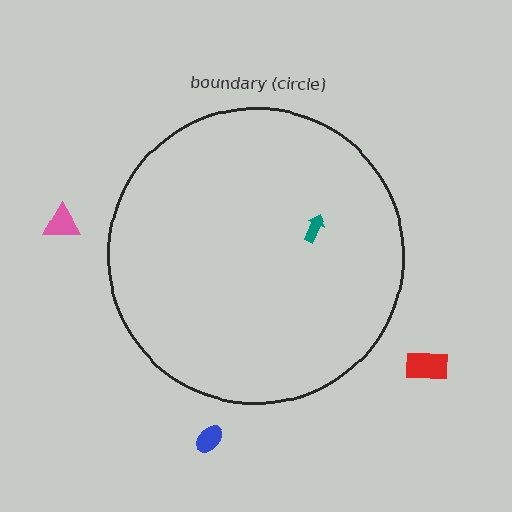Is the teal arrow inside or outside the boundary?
Inside.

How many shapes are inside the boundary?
1 inside, 3 outside.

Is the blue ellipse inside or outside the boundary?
Outside.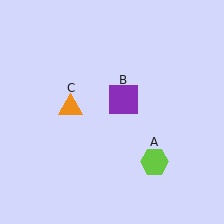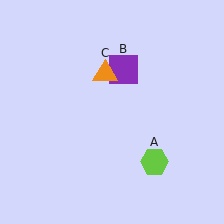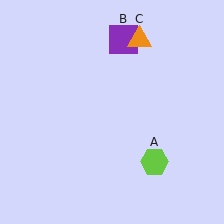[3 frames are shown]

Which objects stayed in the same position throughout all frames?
Lime hexagon (object A) remained stationary.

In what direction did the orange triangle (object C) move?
The orange triangle (object C) moved up and to the right.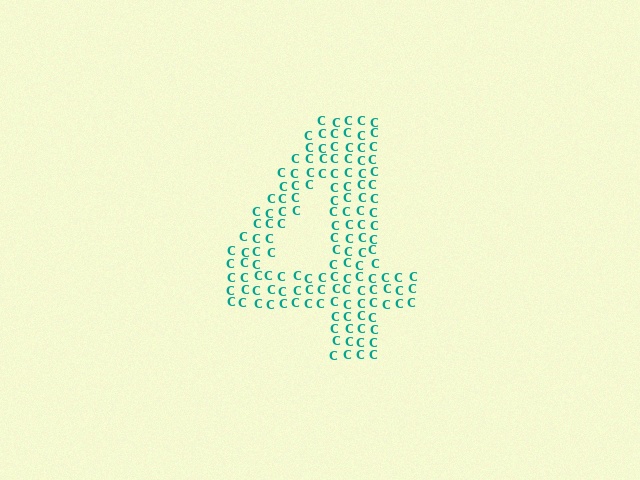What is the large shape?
The large shape is the digit 4.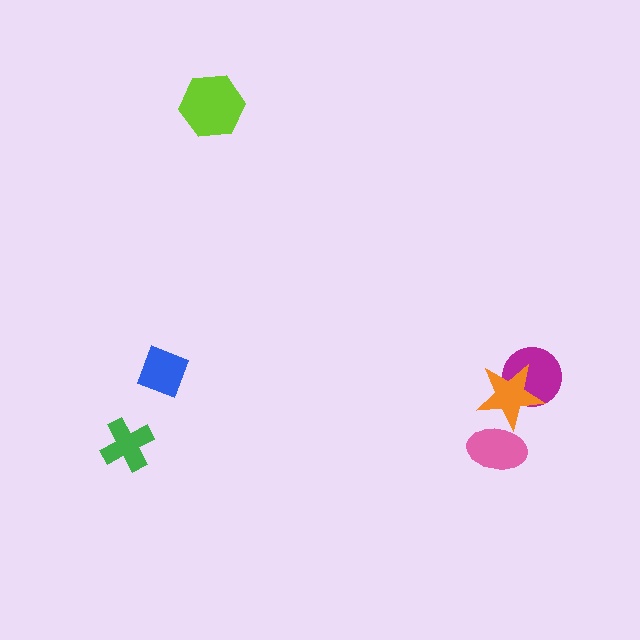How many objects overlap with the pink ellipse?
1 object overlaps with the pink ellipse.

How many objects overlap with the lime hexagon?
0 objects overlap with the lime hexagon.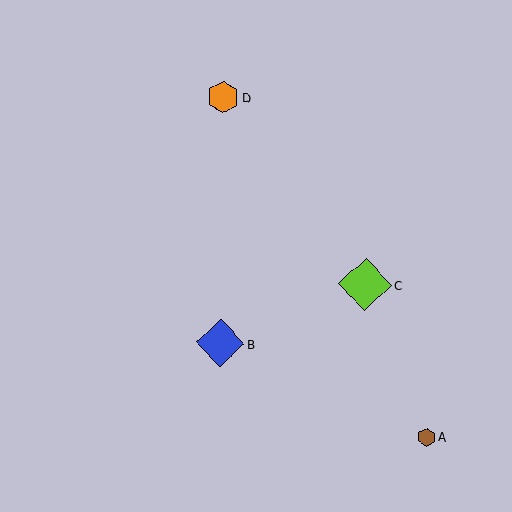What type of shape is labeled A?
Shape A is a brown hexagon.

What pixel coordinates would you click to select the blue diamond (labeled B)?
Click at (220, 343) to select the blue diamond B.